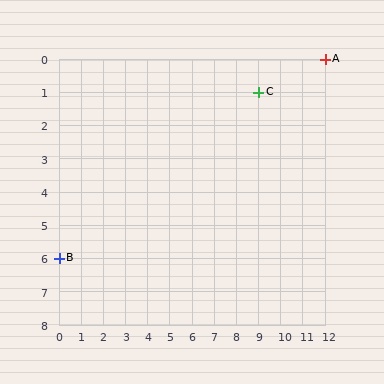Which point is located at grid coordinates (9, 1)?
Point C is at (9, 1).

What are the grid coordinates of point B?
Point B is at grid coordinates (0, 6).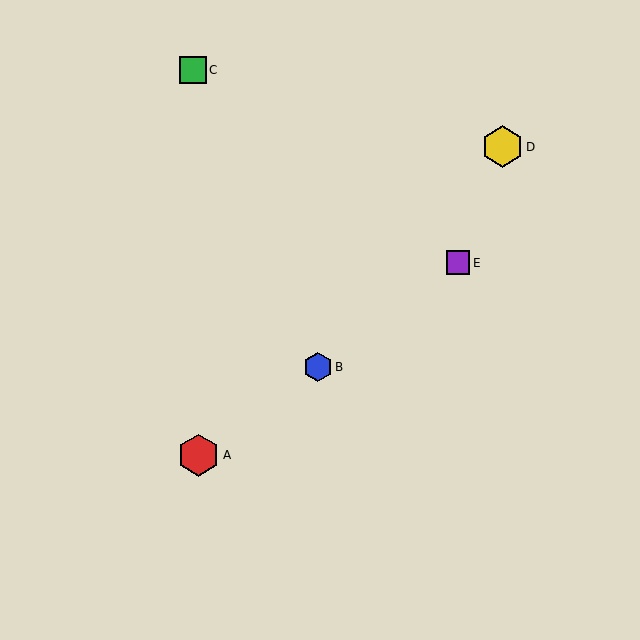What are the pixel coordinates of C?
Object C is at (193, 70).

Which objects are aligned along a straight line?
Objects A, B, E are aligned along a straight line.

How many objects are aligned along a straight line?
3 objects (A, B, E) are aligned along a straight line.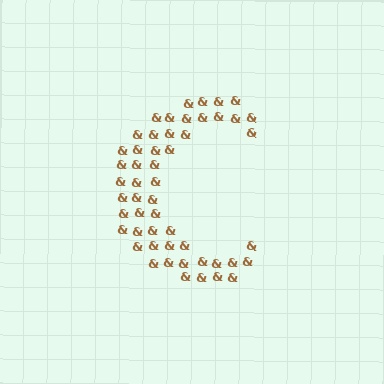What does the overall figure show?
The overall figure shows the letter C.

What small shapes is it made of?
It is made of small ampersands.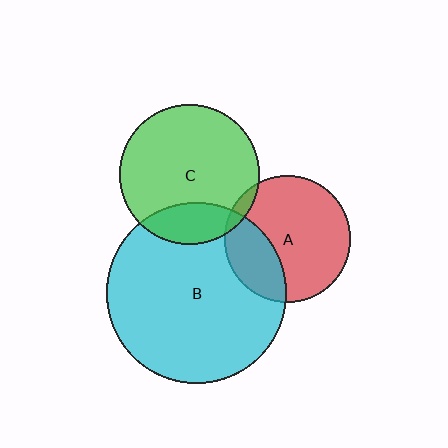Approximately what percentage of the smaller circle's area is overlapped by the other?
Approximately 5%.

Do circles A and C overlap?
Yes.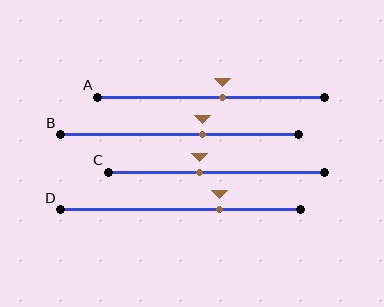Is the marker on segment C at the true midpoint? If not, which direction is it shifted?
No, the marker on segment C is shifted to the left by about 8% of the segment length.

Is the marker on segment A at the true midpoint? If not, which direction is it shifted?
No, the marker on segment A is shifted to the right by about 5% of the segment length.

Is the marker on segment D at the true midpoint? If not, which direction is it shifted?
No, the marker on segment D is shifted to the right by about 17% of the segment length.